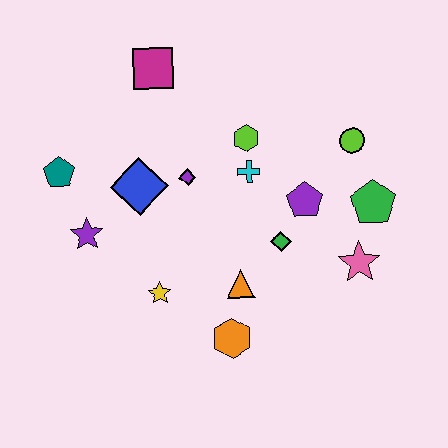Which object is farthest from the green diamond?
The teal pentagon is farthest from the green diamond.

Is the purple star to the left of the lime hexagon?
Yes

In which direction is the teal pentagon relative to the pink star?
The teal pentagon is to the left of the pink star.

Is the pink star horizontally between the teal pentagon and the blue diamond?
No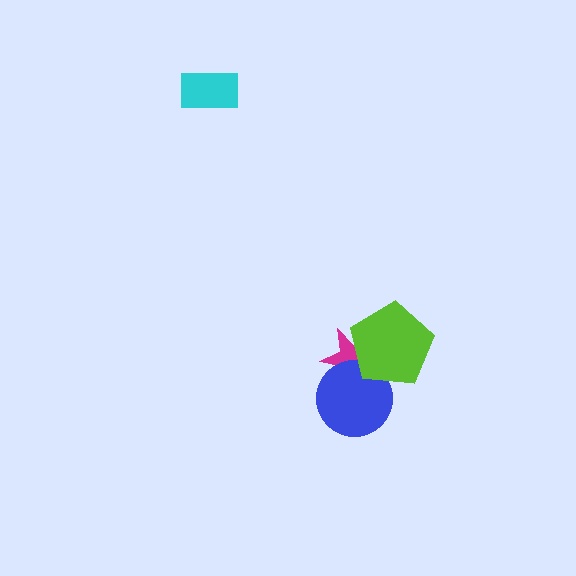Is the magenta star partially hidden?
Yes, it is partially covered by another shape.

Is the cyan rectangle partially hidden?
No, no other shape covers it.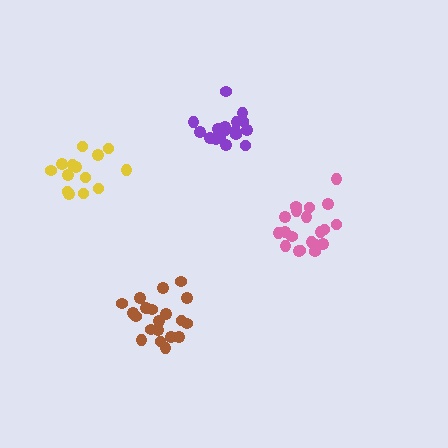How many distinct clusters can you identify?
There are 4 distinct clusters.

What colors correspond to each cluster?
The clusters are colored: yellow, brown, purple, pink.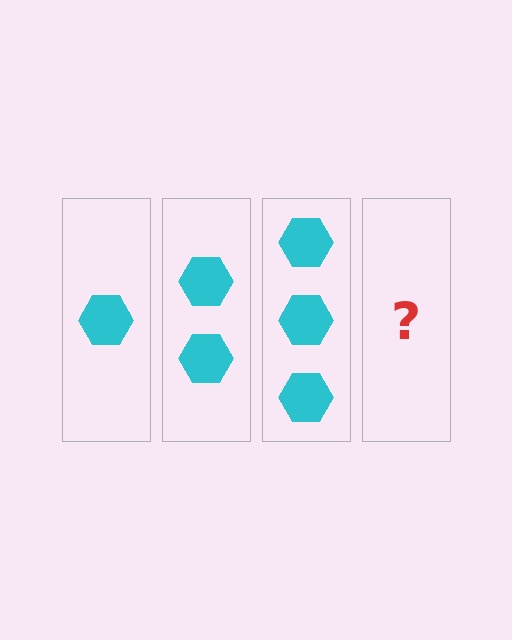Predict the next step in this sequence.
The next step is 4 hexagons.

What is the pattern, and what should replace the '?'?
The pattern is that each step adds one more hexagon. The '?' should be 4 hexagons.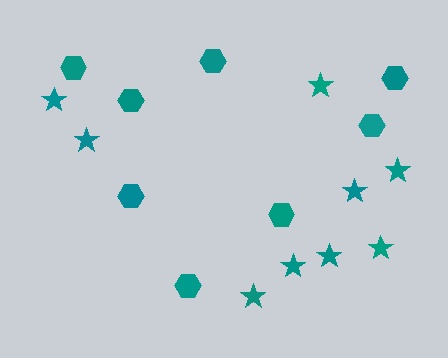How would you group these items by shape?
There are 2 groups: one group of hexagons (8) and one group of stars (9).